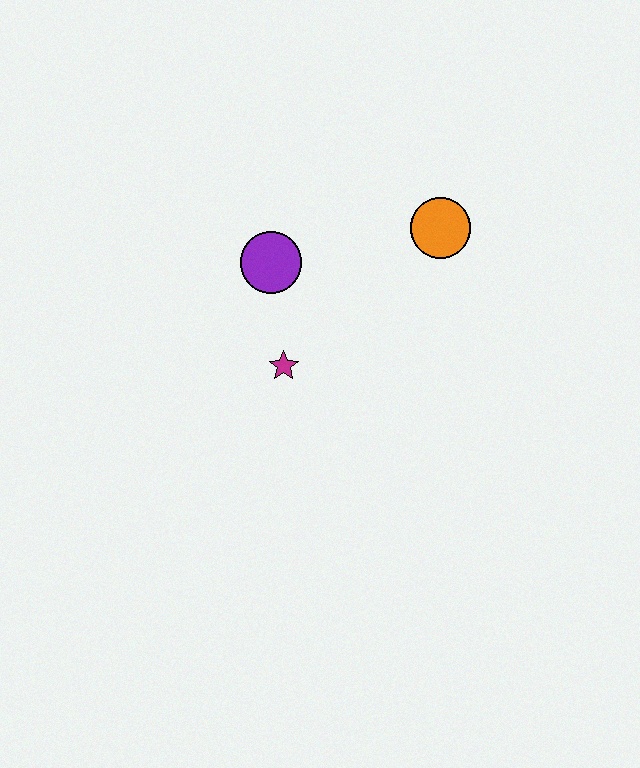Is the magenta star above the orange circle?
No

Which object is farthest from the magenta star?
The orange circle is farthest from the magenta star.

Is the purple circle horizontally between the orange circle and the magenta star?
No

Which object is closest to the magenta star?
The purple circle is closest to the magenta star.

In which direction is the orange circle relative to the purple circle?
The orange circle is to the right of the purple circle.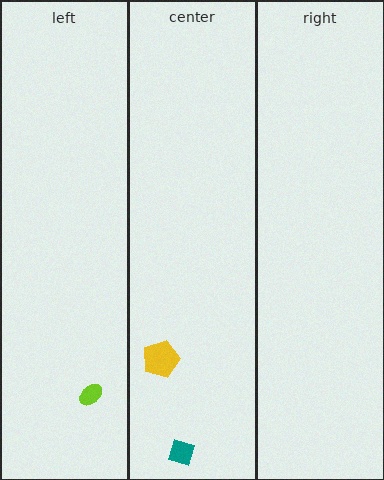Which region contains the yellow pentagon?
The center region.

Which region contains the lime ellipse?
The left region.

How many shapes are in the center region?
2.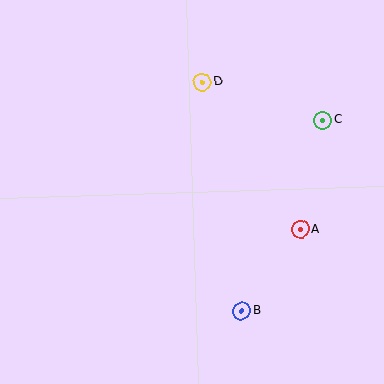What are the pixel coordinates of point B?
Point B is at (242, 311).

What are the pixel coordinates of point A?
Point A is at (301, 229).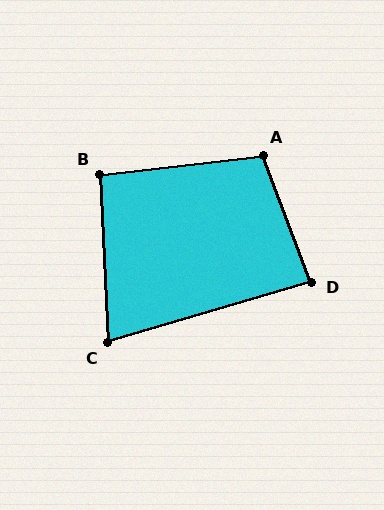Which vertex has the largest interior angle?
A, at approximately 104 degrees.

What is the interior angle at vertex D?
Approximately 86 degrees (approximately right).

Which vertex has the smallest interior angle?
C, at approximately 76 degrees.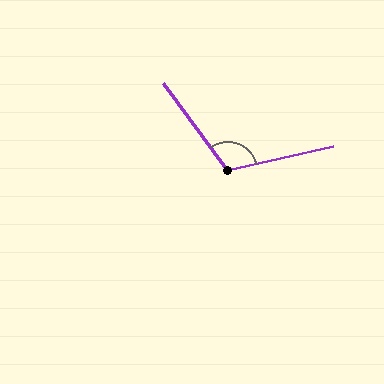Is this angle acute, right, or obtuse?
It is obtuse.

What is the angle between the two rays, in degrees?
Approximately 113 degrees.